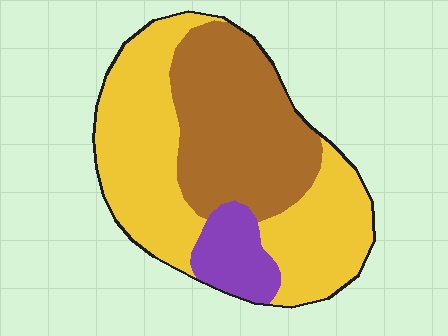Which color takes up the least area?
Purple, at roughly 10%.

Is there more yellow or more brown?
Yellow.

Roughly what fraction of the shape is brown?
Brown covers 38% of the shape.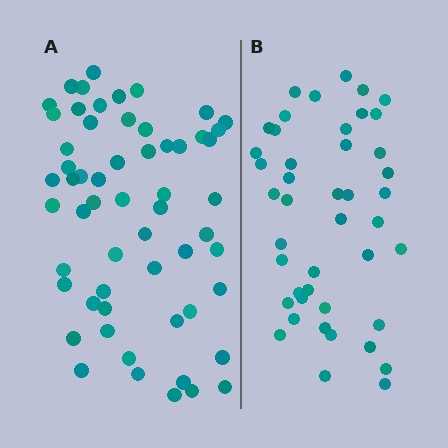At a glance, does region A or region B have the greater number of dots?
Region A (the left region) has more dots.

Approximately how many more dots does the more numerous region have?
Region A has approximately 15 more dots than region B.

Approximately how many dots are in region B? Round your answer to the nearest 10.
About 40 dots. (The exact count is 44, which rounds to 40.)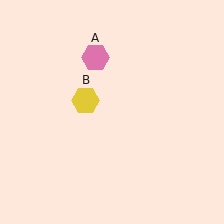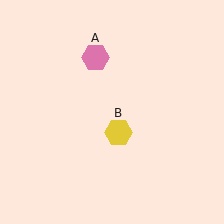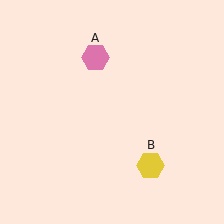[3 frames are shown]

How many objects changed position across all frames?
1 object changed position: yellow hexagon (object B).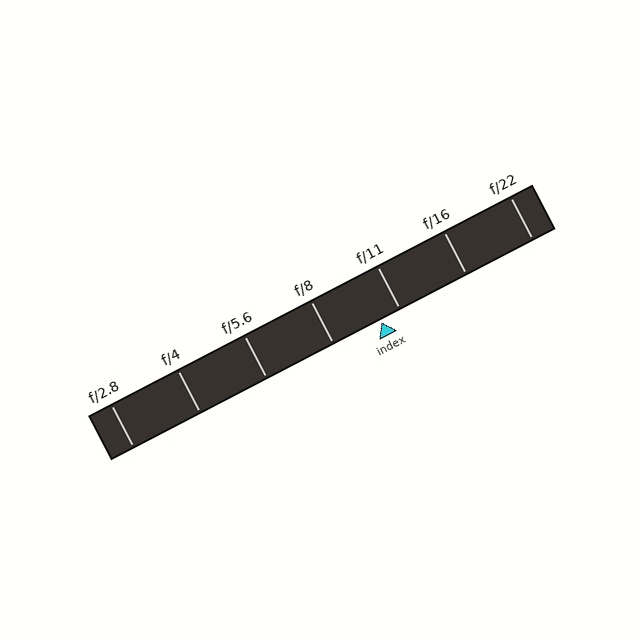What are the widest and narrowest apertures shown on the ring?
The widest aperture shown is f/2.8 and the narrowest is f/22.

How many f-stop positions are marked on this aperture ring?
There are 7 f-stop positions marked.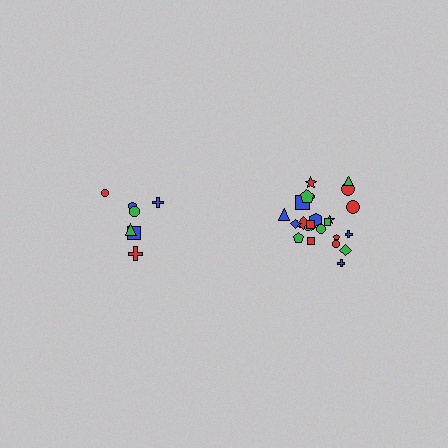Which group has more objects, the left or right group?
The right group.